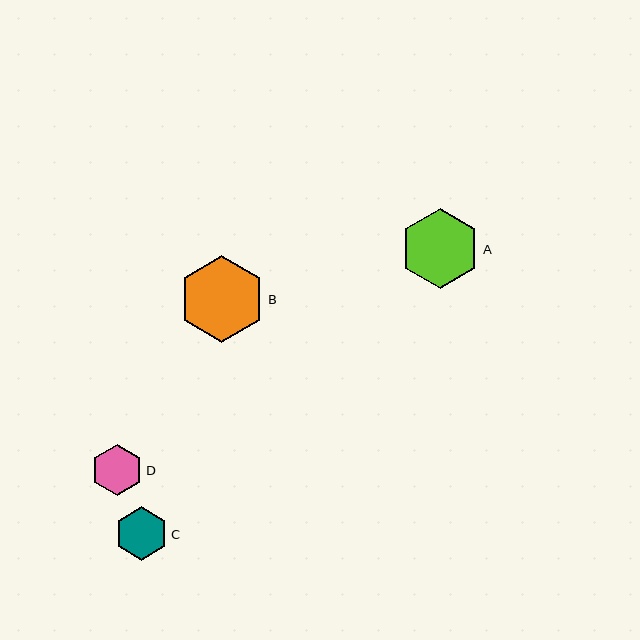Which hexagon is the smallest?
Hexagon D is the smallest with a size of approximately 52 pixels.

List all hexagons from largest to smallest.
From largest to smallest: B, A, C, D.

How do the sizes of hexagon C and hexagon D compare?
Hexagon C and hexagon D are approximately the same size.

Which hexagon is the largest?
Hexagon B is the largest with a size of approximately 87 pixels.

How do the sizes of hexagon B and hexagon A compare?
Hexagon B and hexagon A are approximately the same size.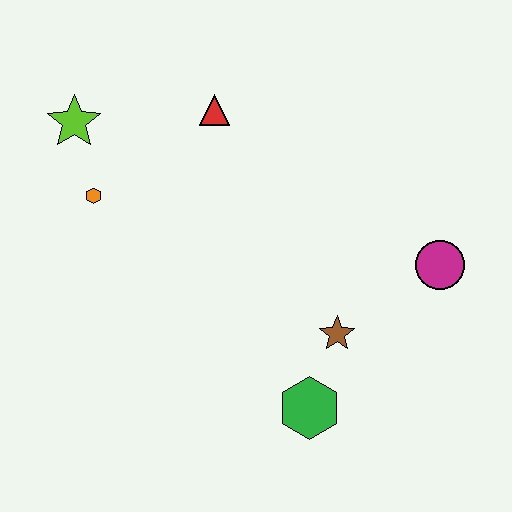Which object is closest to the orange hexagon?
The lime star is closest to the orange hexagon.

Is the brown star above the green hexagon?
Yes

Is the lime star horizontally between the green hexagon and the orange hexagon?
No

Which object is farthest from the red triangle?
The green hexagon is farthest from the red triangle.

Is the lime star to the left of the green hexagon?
Yes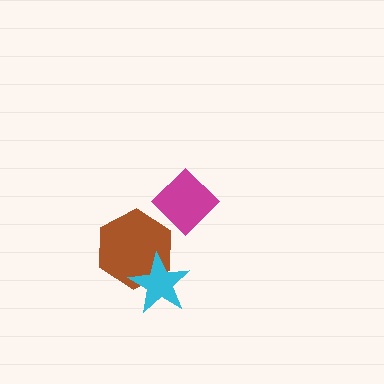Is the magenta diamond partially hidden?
No, no other shape covers it.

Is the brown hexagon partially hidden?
Yes, it is partially covered by another shape.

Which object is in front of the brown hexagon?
The cyan star is in front of the brown hexagon.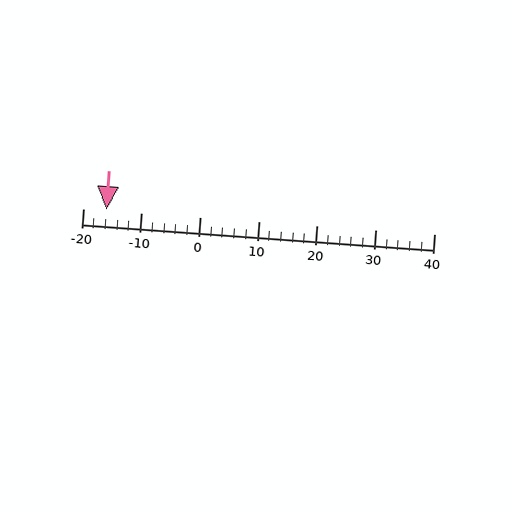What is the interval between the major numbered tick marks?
The major tick marks are spaced 10 units apart.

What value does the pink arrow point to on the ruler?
The pink arrow points to approximately -16.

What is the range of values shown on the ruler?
The ruler shows values from -20 to 40.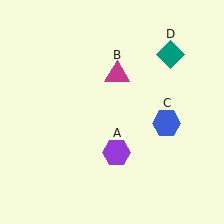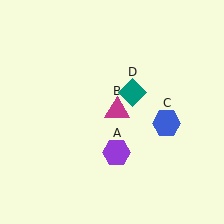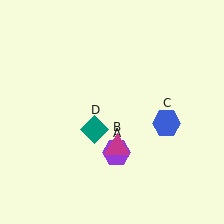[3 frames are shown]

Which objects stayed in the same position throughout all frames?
Purple hexagon (object A) and blue hexagon (object C) remained stationary.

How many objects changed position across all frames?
2 objects changed position: magenta triangle (object B), teal diamond (object D).